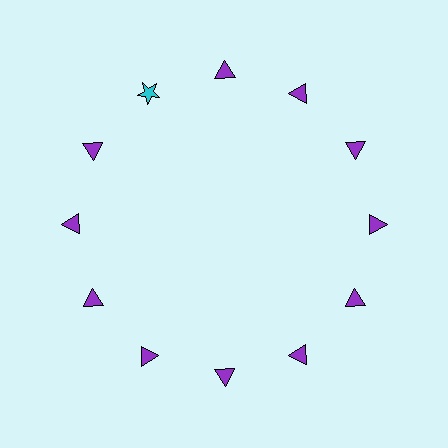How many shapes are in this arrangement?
There are 12 shapes arranged in a ring pattern.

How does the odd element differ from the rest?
It differs in both color (cyan instead of purple) and shape (star instead of triangle).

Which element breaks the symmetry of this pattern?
The cyan star at roughly the 11 o'clock position breaks the symmetry. All other shapes are purple triangles.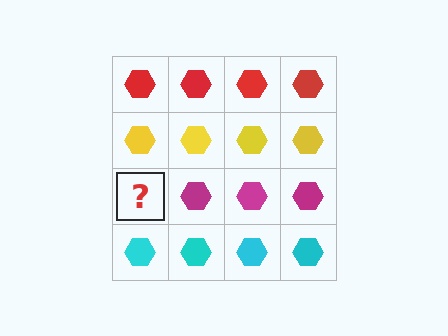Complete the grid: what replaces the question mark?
The question mark should be replaced with a magenta hexagon.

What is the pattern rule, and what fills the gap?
The rule is that each row has a consistent color. The gap should be filled with a magenta hexagon.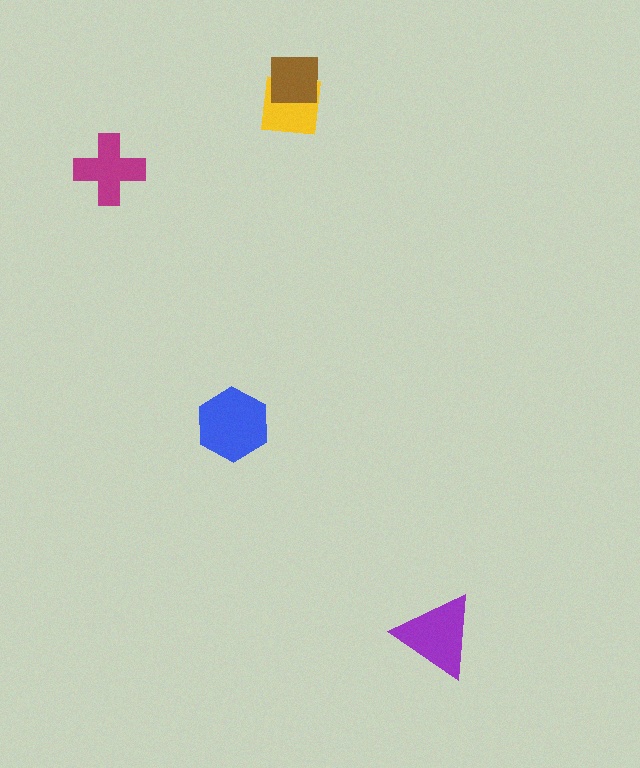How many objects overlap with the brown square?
1 object overlaps with the brown square.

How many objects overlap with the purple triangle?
0 objects overlap with the purple triangle.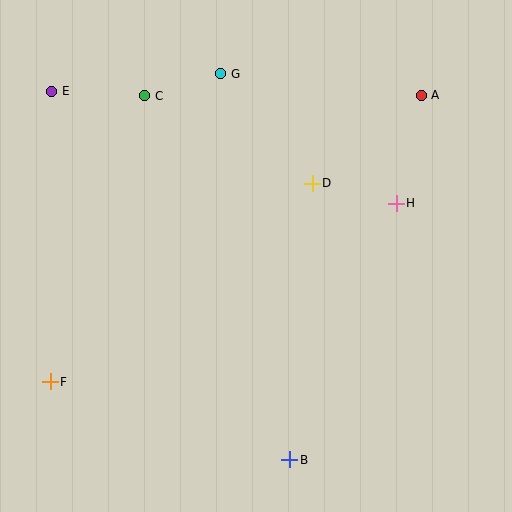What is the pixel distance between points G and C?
The distance between G and C is 79 pixels.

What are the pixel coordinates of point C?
Point C is at (145, 96).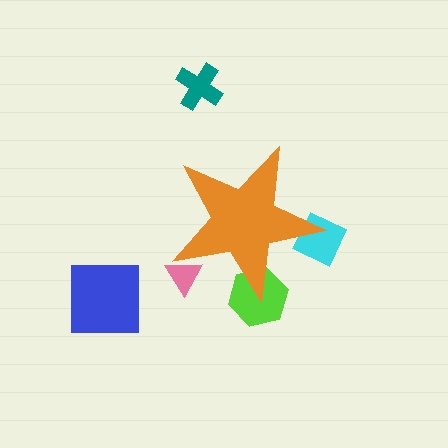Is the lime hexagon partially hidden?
Yes, the lime hexagon is partially hidden behind the orange star.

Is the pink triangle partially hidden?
Yes, the pink triangle is partially hidden behind the orange star.